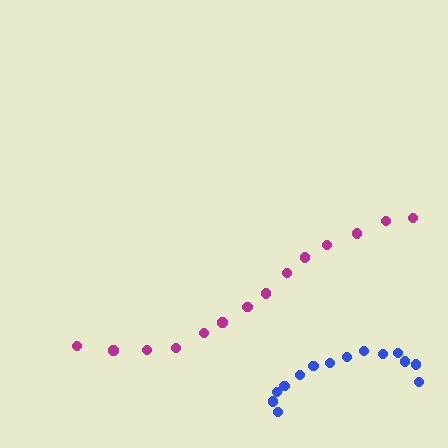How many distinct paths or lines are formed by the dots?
There are 2 distinct paths.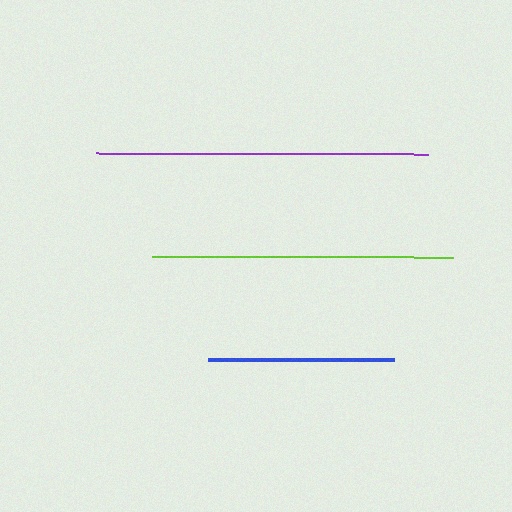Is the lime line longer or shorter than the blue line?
The lime line is longer than the blue line.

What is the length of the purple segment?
The purple segment is approximately 332 pixels long.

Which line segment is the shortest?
The blue line is the shortest at approximately 186 pixels.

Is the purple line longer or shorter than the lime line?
The purple line is longer than the lime line.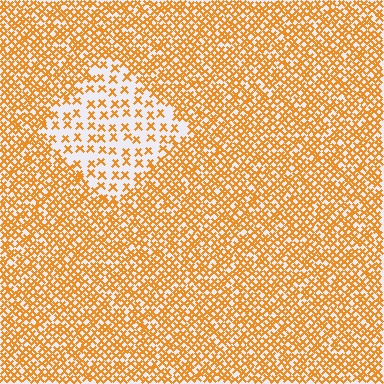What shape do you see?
I see a diamond.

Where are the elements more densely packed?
The elements are more densely packed outside the diamond boundary.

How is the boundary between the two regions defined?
The boundary is defined by a change in element density (approximately 2.6x ratio). All elements are the same color, size, and shape.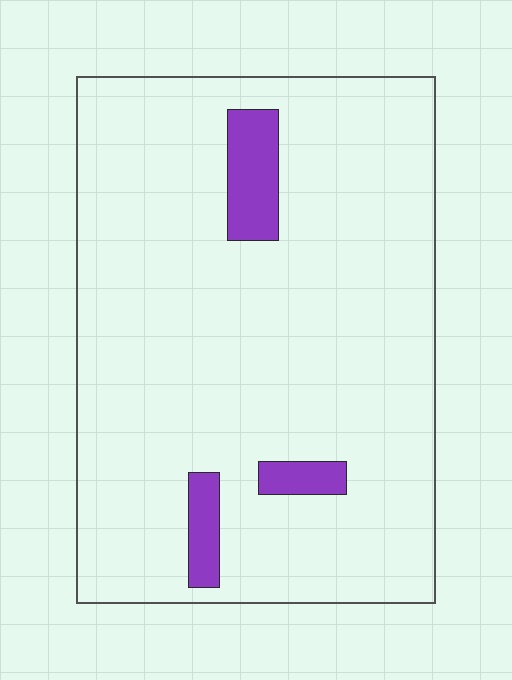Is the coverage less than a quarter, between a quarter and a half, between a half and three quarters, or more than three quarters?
Less than a quarter.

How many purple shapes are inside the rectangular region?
3.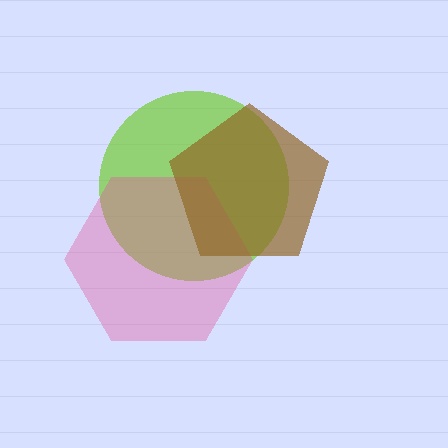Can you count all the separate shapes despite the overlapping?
Yes, there are 3 separate shapes.